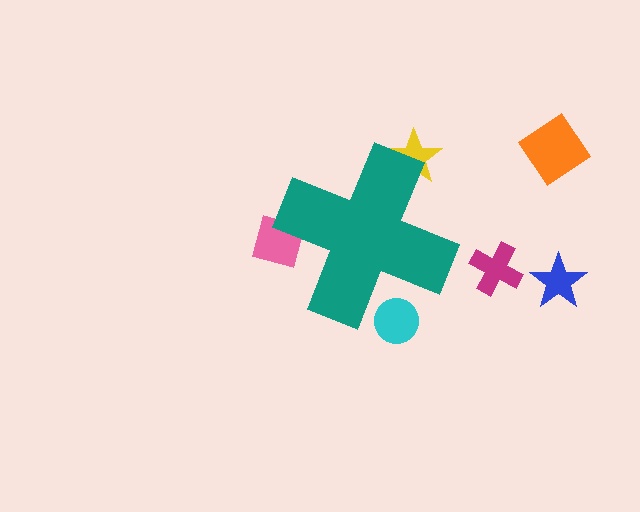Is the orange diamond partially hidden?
No, the orange diamond is fully visible.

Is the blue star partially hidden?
No, the blue star is fully visible.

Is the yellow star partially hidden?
Yes, the yellow star is partially hidden behind the teal cross.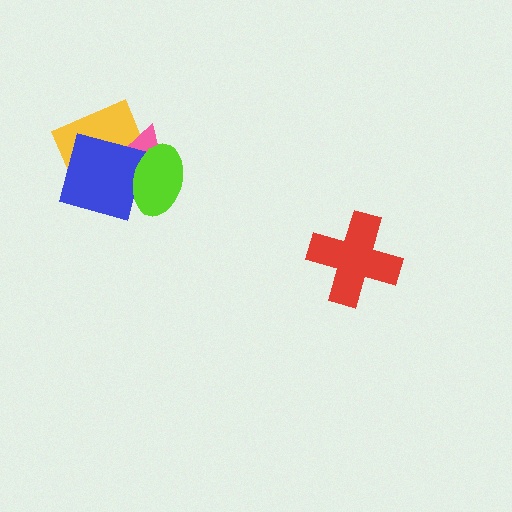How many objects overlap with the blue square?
3 objects overlap with the blue square.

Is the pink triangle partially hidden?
Yes, it is partially covered by another shape.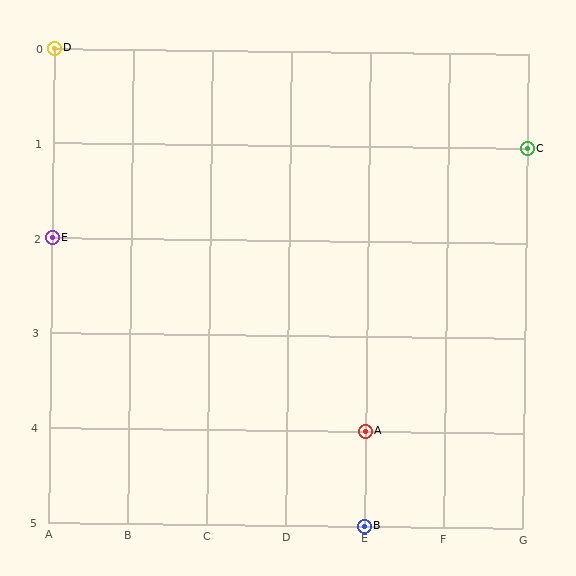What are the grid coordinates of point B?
Point B is at grid coordinates (E, 5).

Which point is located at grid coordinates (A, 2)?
Point E is at (A, 2).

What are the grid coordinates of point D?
Point D is at grid coordinates (A, 0).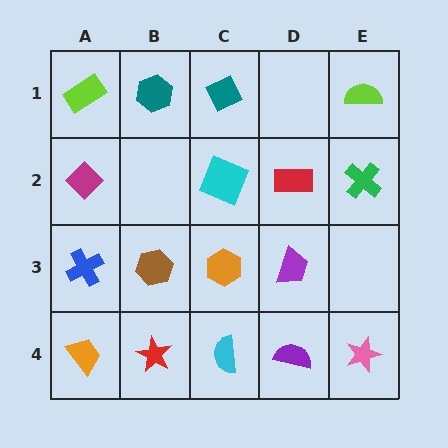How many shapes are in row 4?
5 shapes.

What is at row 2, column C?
A cyan square.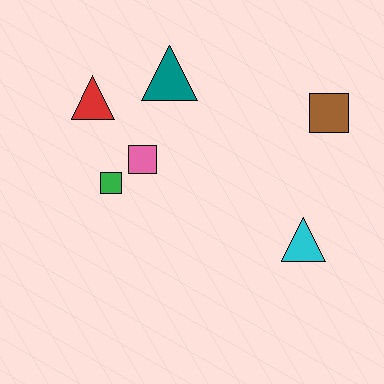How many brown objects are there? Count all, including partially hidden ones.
There is 1 brown object.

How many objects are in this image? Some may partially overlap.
There are 6 objects.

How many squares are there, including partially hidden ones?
There are 3 squares.